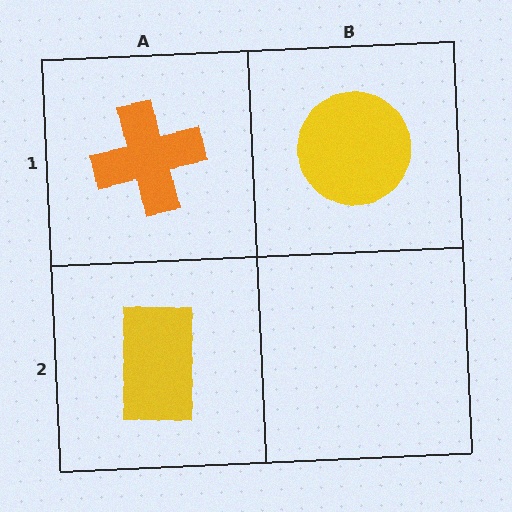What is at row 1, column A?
An orange cross.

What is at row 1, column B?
A yellow circle.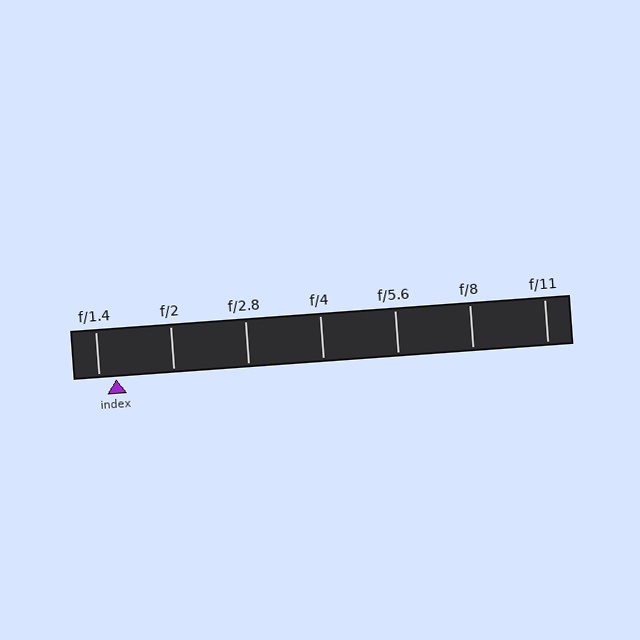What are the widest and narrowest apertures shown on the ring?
The widest aperture shown is f/1.4 and the narrowest is f/11.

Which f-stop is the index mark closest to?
The index mark is closest to f/1.4.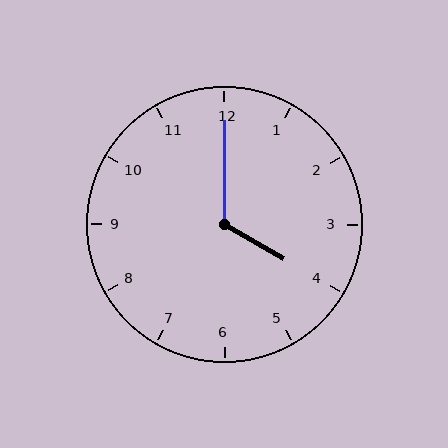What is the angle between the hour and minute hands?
Approximately 120 degrees.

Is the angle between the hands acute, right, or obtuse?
It is obtuse.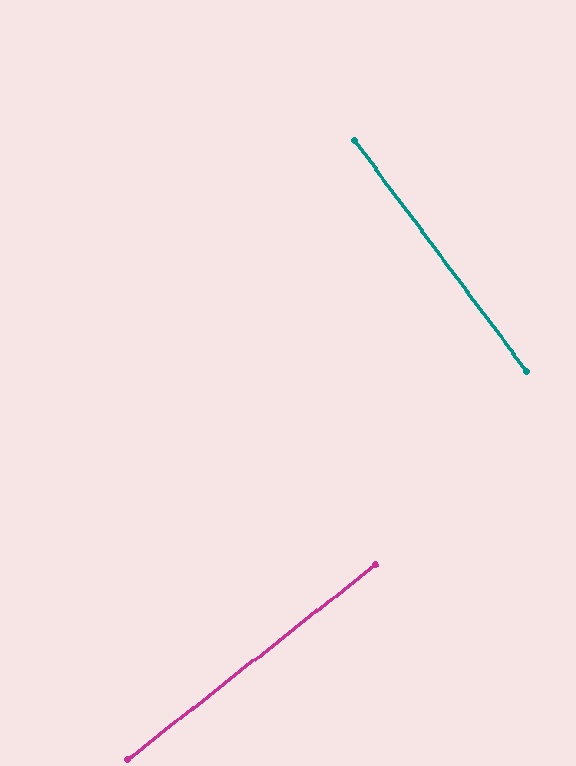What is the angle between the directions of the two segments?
Approximately 89 degrees.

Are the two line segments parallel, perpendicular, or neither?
Perpendicular — they meet at approximately 89°.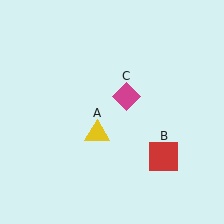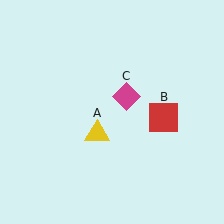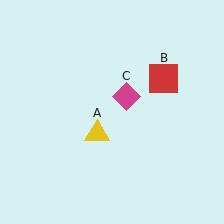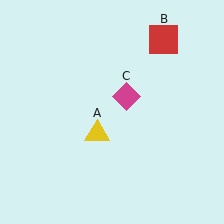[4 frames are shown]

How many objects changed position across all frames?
1 object changed position: red square (object B).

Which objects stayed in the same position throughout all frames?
Yellow triangle (object A) and magenta diamond (object C) remained stationary.